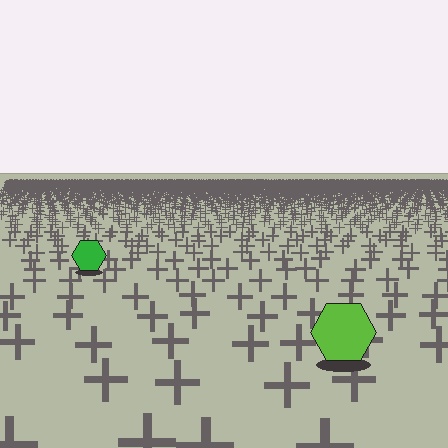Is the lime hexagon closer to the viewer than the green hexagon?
Yes. The lime hexagon is closer — you can tell from the texture gradient: the ground texture is coarser near it.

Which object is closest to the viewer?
The lime hexagon is closest. The texture marks near it are larger and more spread out.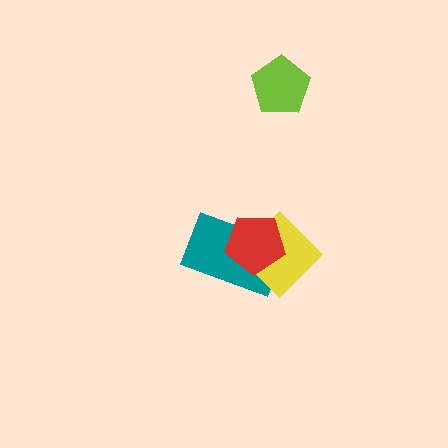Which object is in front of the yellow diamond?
The red pentagon is in front of the yellow diamond.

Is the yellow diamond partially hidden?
Yes, it is partially covered by another shape.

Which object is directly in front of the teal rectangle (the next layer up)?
The yellow diamond is directly in front of the teal rectangle.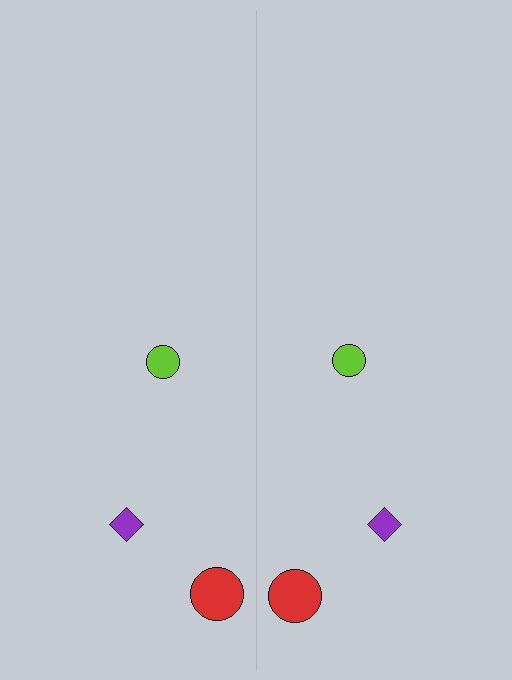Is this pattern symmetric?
Yes, this pattern has bilateral (reflection) symmetry.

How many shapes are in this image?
There are 6 shapes in this image.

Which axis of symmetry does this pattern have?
The pattern has a vertical axis of symmetry running through the center of the image.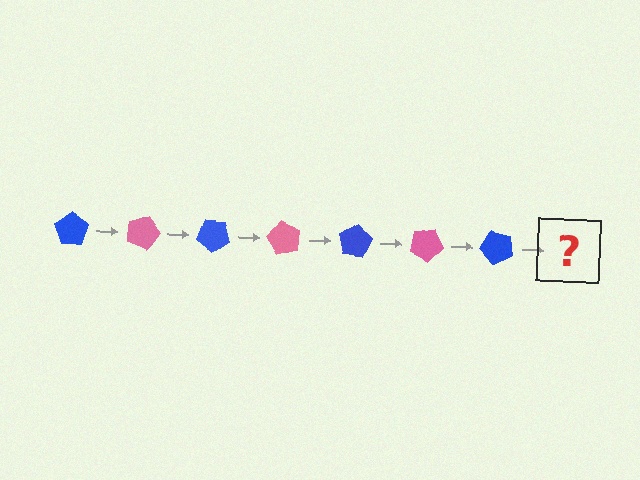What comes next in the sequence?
The next element should be a pink pentagon, rotated 140 degrees from the start.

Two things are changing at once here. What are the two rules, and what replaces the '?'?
The two rules are that it rotates 20 degrees each step and the color cycles through blue and pink. The '?' should be a pink pentagon, rotated 140 degrees from the start.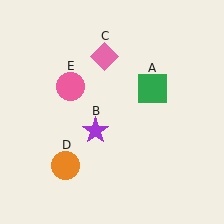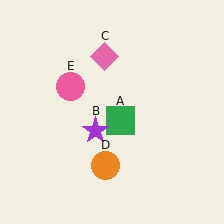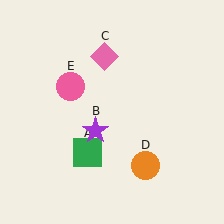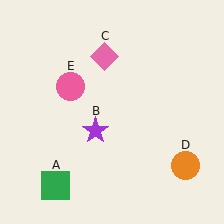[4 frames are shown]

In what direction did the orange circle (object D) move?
The orange circle (object D) moved right.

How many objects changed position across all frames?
2 objects changed position: green square (object A), orange circle (object D).